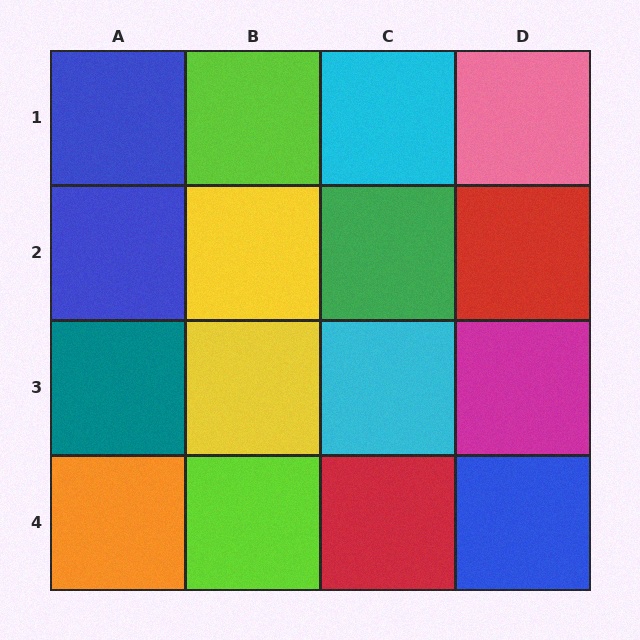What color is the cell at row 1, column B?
Lime.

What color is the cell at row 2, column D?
Red.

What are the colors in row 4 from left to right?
Orange, lime, red, blue.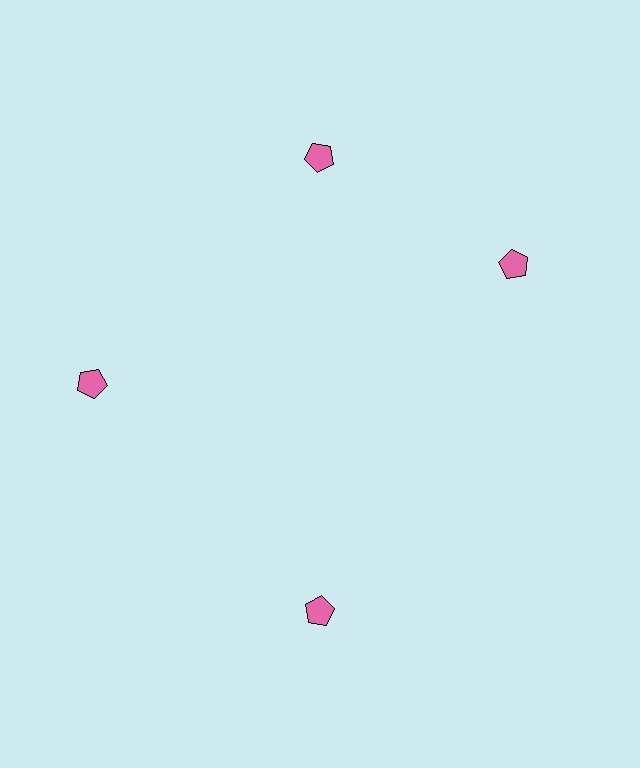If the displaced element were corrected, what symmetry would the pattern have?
It would have 4-fold rotational symmetry — the pattern would map onto itself every 90 degrees.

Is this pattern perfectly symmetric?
No. The 4 pink pentagons are arranged in a ring, but one element near the 3 o'clock position is rotated out of alignment along the ring, breaking the 4-fold rotational symmetry.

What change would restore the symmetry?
The symmetry would be restored by rotating it back into even spacing with its neighbors so that all 4 pentagons sit at equal angles and equal distance from the center.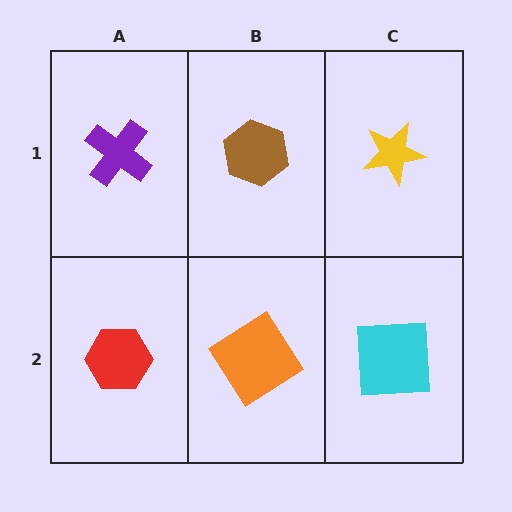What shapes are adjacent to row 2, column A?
A purple cross (row 1, column A), an orange diamond (row 2, column B).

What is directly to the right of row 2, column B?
A cyan square.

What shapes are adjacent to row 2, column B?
A brown hexagon (row 1, column B), a red hexagon (row 2, column A), a cyan square (row 2, column C).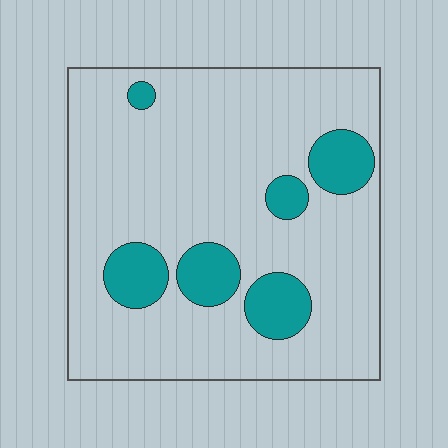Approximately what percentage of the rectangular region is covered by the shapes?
Approximately 15%.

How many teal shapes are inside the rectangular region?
6.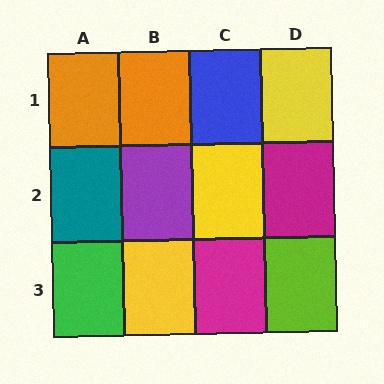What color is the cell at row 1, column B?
Orange.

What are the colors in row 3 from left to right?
Green, yellow, magenta, lime.